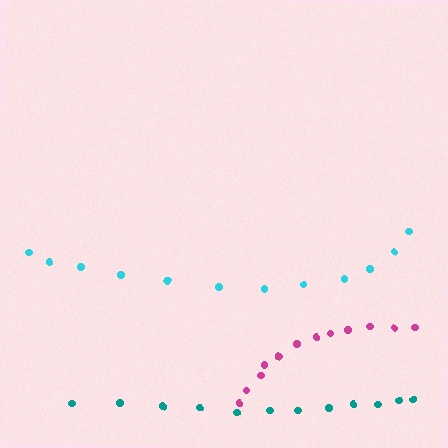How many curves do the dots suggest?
There are 3 distinct paths.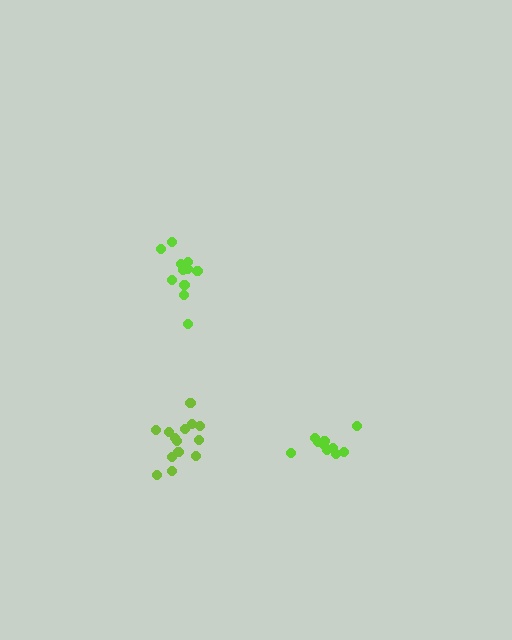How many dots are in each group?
Group 1: 11 dots, Group 2: 15 dots, Group 3: 10 dots (36 total).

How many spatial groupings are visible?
There are 3 spatial groupings.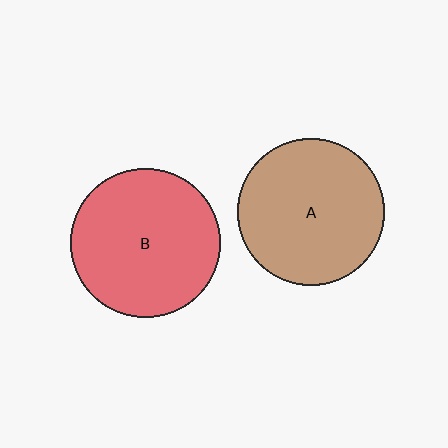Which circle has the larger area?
Circle B (red).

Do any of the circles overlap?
No, none of the circles overlap.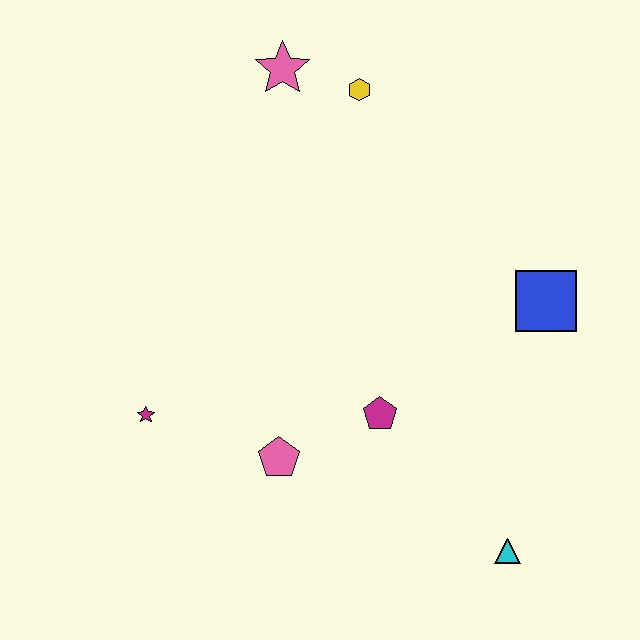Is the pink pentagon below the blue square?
Yes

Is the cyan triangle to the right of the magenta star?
Yes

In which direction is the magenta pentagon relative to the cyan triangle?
The magenta pentagon is above the cyan triangle.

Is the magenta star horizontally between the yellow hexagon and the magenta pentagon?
No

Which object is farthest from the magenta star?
The blue square is farthest from the magenta star.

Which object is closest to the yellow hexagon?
The pink star is closest to the yellow hexagon.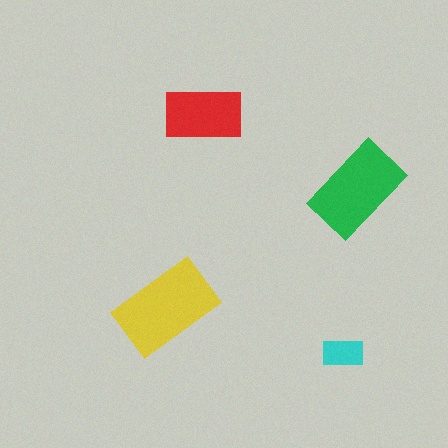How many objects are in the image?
There are 4 objects in the image.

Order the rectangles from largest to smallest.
the yellow one, the green one, the red one, the cyan one.